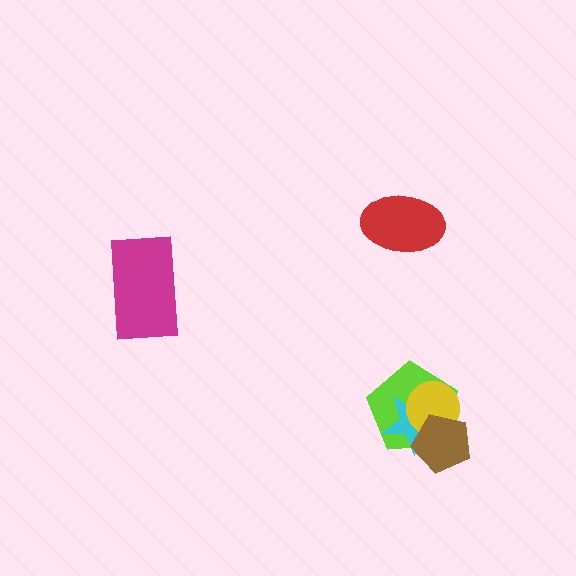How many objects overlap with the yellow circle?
3 objects overlap with the yellow circle.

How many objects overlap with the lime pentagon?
3 objects overlap with the lime pentagon.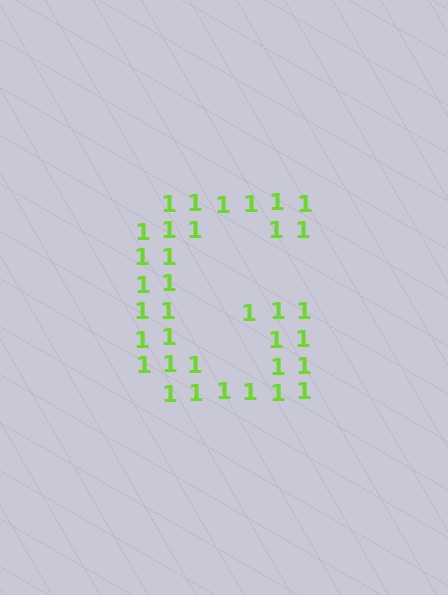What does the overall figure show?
The overall figure shows the letter G.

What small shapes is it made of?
It is made of small digit 1's.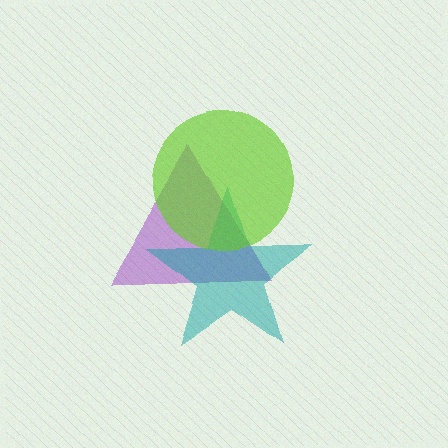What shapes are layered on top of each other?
The layered shapes are: a purple triangle, a teal star, a lime circle.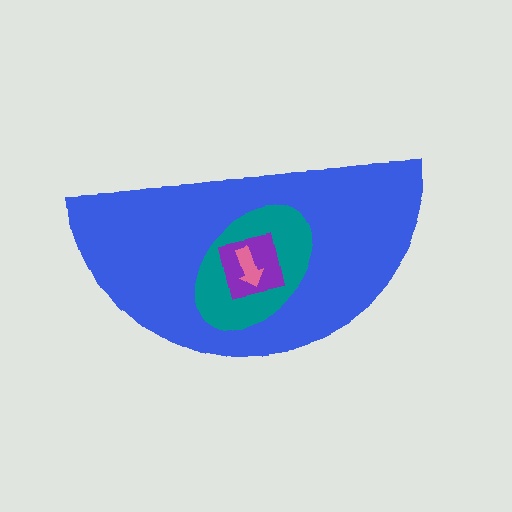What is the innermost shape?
The pink arrow.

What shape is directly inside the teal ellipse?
The purple square.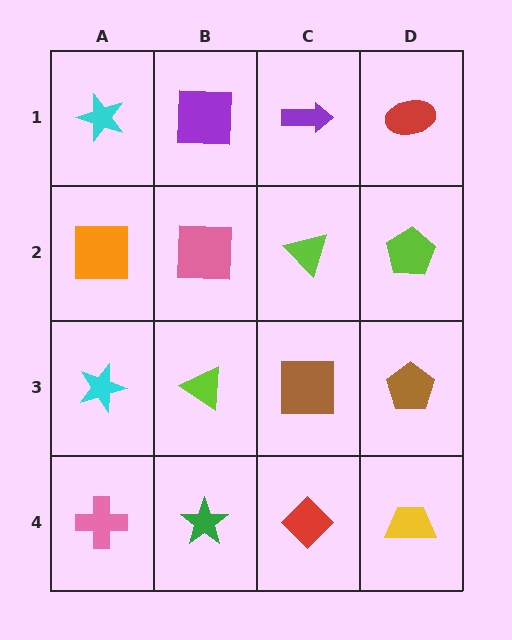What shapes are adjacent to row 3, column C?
A lime triangle (row 2, column C), a red diamond (row 4, column C), a lime triangle (row 3, column B), a brown pentagon (row 3, column D).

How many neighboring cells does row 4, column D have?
2.